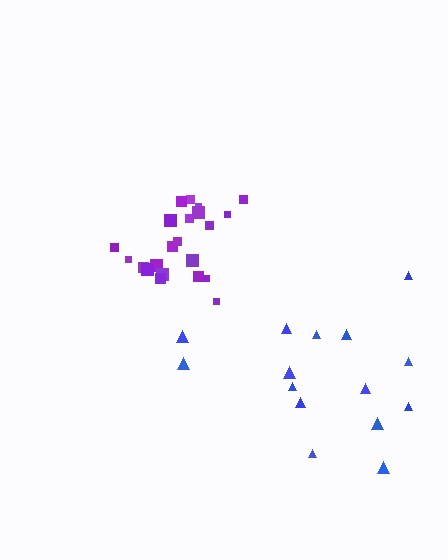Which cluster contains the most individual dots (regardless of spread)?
Purple (22).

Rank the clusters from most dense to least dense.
purple, blue.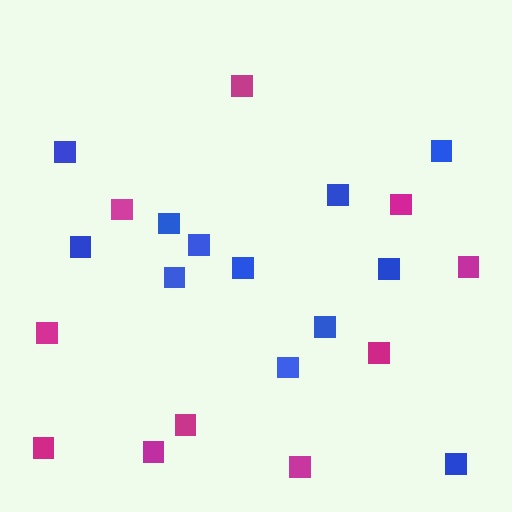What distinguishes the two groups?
There are 2 groups: one group of blue squares (12) and one group of magenta squares (10).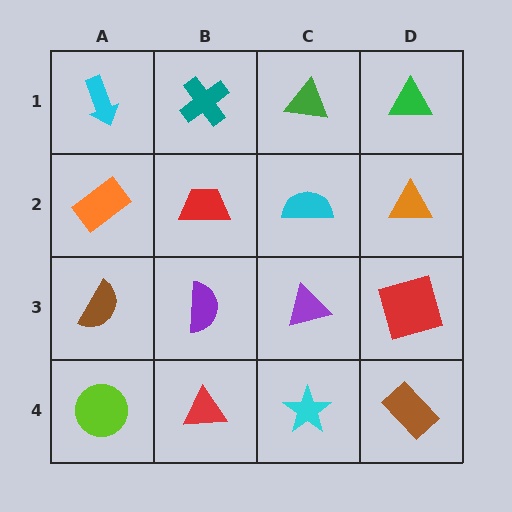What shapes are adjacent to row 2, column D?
A green triangle (row 1, column D), a red square (row 3, column D), a cyan semicircle (row 2, column C).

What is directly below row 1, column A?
An orange rectangle.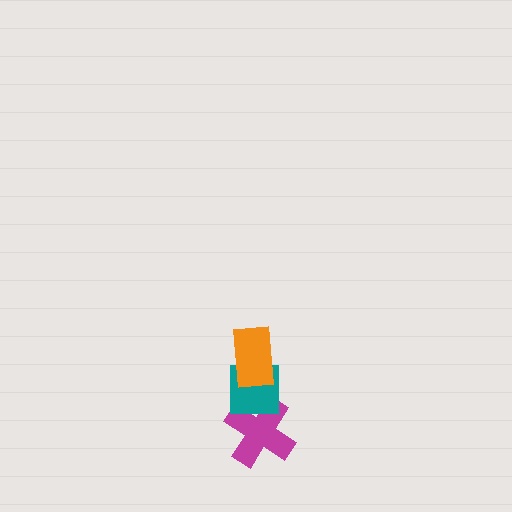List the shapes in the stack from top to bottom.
From top to bottom: the orange rectangle, the teal square, the magenta cross.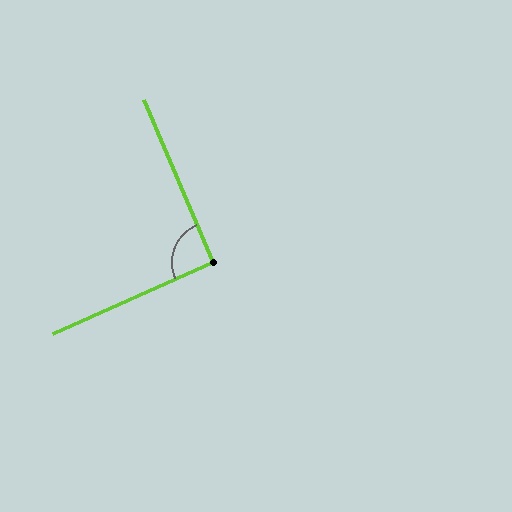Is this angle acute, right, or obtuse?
It is approximately a right angle.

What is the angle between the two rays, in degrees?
Approximately 91 degrees.